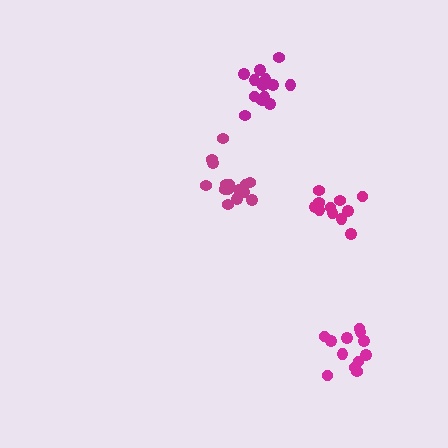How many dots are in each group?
Group 1: 13 dots, Group 2: 11 dots, Group 3: 16 dots, Group 4: 12 dots (52 total).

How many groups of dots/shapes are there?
There are 4 groups.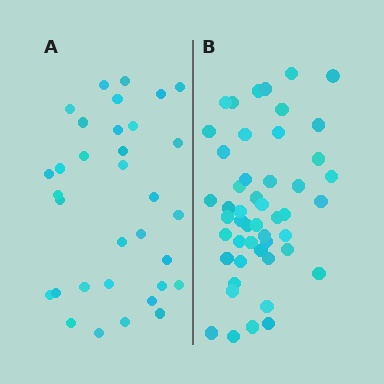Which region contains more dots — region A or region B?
Region B (the right region) has more dots.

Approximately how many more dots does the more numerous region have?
Region B has approximately 15 more dots than region A.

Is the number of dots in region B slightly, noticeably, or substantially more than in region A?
Region B has substantially more. The ratio is roughly 1.5 to 1.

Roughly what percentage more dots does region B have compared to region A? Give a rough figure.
About 50% more.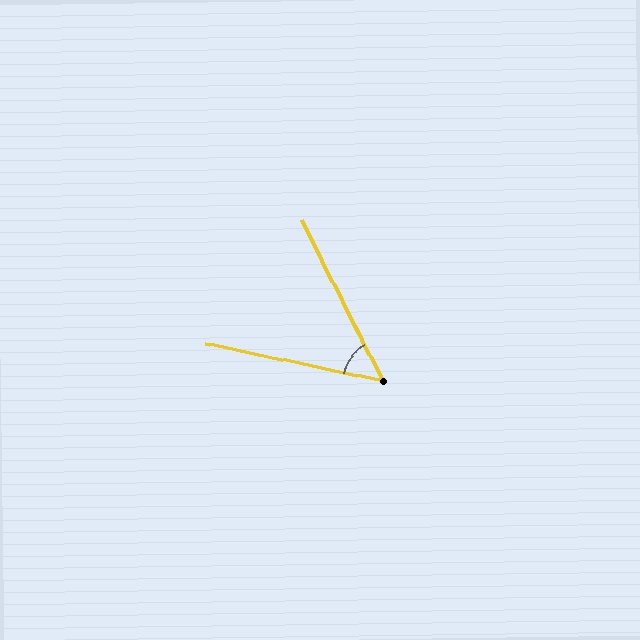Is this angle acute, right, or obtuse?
It is acute.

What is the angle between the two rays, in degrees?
Approximately 51 degrees.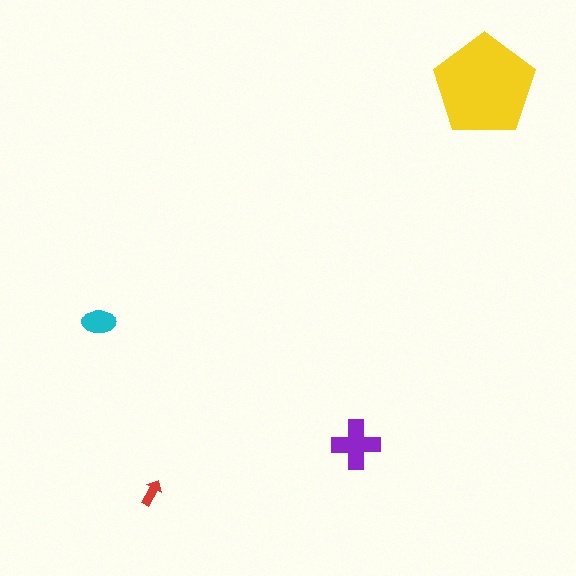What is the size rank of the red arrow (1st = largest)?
4th.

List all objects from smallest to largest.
The red arrow, the cyan ellipse, the purple cross, the yellow pentagon.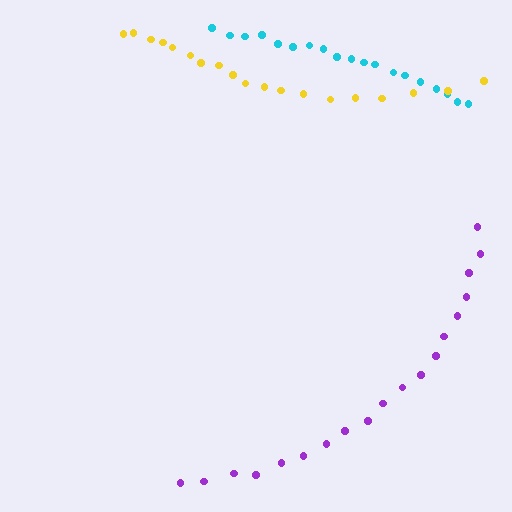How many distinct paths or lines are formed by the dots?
There are 3 distinct paths.